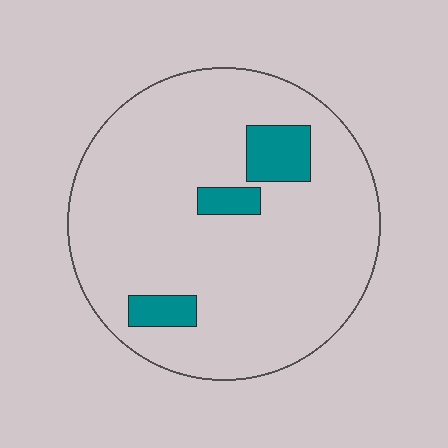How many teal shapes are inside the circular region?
3.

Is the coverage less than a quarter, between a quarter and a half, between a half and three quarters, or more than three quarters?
Less than a quarter.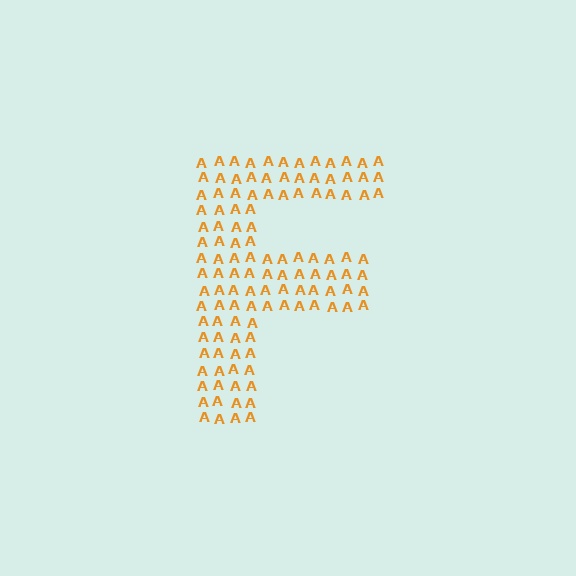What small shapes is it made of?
It is made of small letter A's.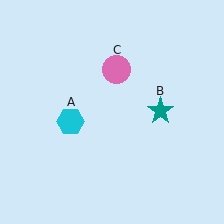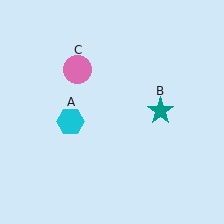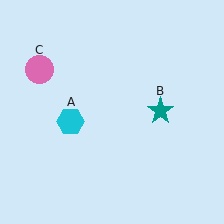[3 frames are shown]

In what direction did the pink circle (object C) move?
The pink circle (object C) moved left.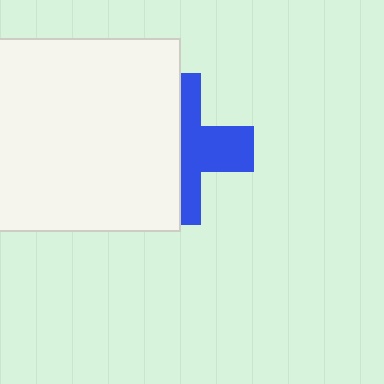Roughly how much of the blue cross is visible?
About half of it is visible (roughly 46%).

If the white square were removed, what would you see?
You would see the complete blue cross.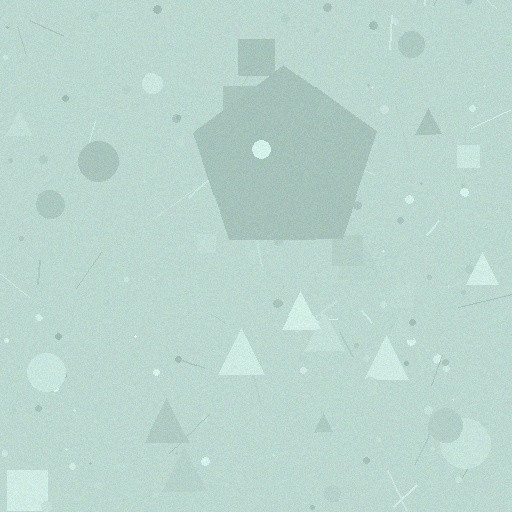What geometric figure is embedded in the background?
A pentagon is embedded in the background.